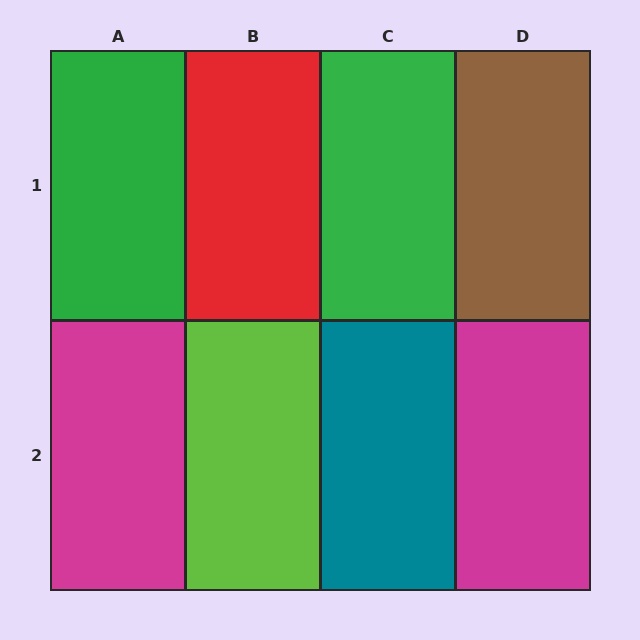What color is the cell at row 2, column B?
Lime.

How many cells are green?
2 cells are green.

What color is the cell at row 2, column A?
Magenta.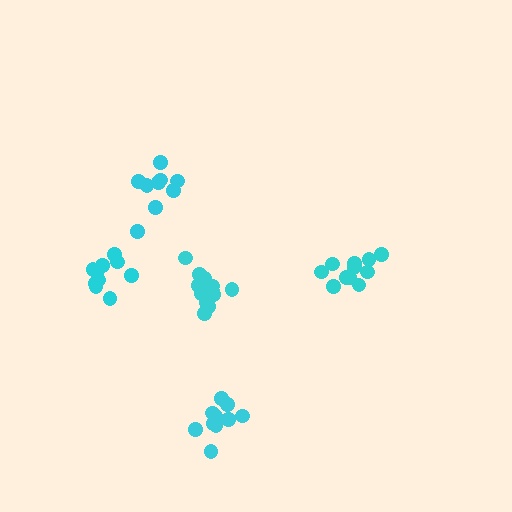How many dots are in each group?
Group 1: 13 dots, Group 2: 9 dots, Group 3: 10 dots, Group 4: 11 dots, Group 5: 12 dots (55 total).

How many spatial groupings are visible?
There are 5 spatial groupings.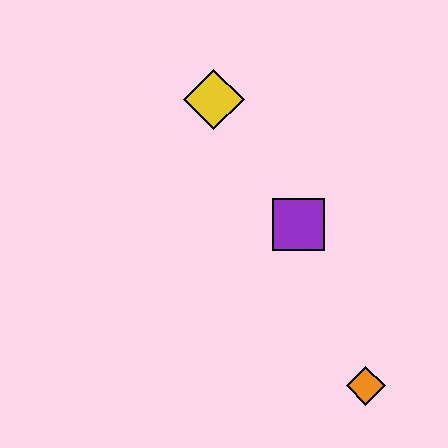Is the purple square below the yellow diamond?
Yes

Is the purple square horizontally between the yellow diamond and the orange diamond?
Yes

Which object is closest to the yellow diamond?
The purple square is closest to the yellow diamond.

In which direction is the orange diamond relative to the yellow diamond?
The orange diamond is below the yellow diamond.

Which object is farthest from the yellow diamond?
The orange diamond is farthest from the yellow diamond.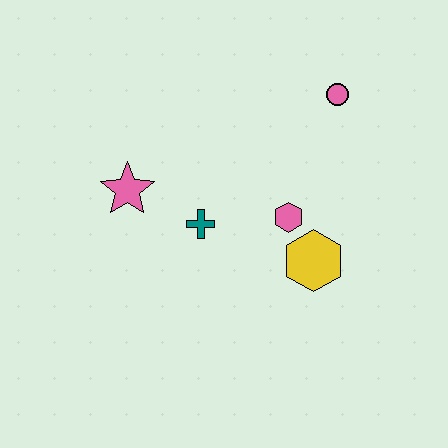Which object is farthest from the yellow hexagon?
The pink star is farthest from the yellow hexagon.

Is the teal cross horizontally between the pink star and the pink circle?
Yes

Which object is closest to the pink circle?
The pink hexagon is closest to the pink circle.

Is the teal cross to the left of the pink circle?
Yes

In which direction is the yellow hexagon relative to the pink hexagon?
The yellow hexagon is below the pink hexagon.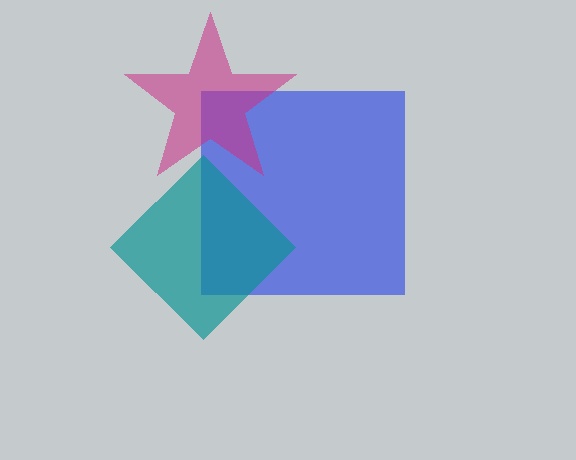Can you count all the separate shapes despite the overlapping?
Yes, there are 3 separate shapes.